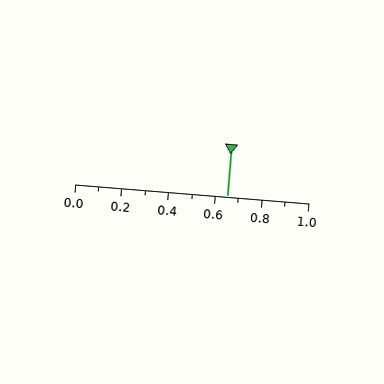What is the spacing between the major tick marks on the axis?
The major ticks are spaced 0.2 apart.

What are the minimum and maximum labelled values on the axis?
The axis runs from 0.0 to 1.0.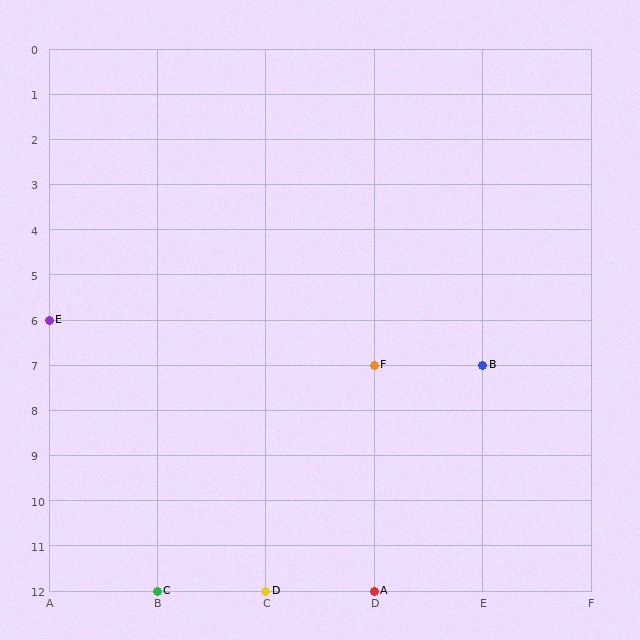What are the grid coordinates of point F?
Point F is at grid coordinates (D, 7).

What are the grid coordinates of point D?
Point D is at grid coordinates (C, 12).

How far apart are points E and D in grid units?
Points E and D are 2 columns and 6 rows apart (about 6.3 grid units diagonally).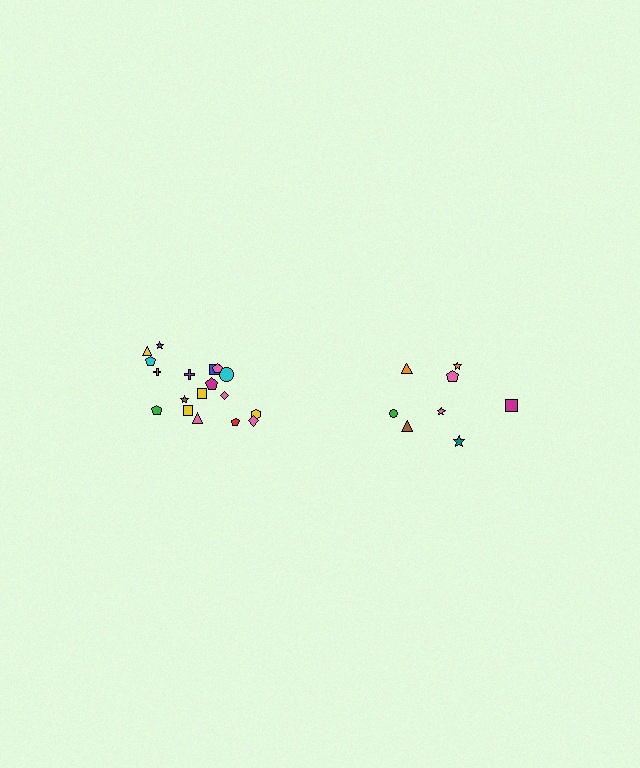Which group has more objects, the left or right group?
The left group.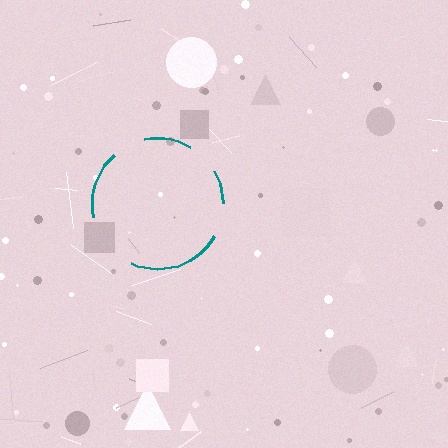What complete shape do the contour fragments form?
The contour fragments form a circle.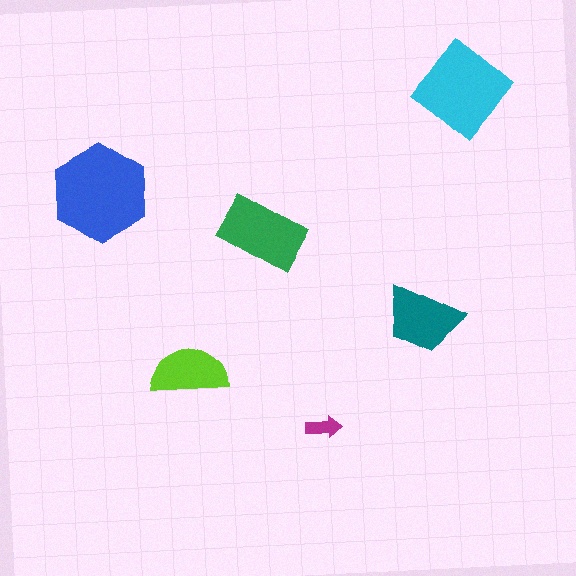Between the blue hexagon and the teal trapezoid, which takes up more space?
The blue hexagon.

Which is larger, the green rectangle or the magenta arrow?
The green rectangle.